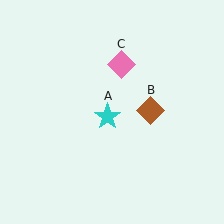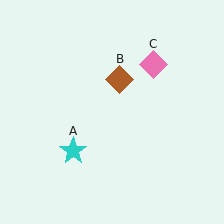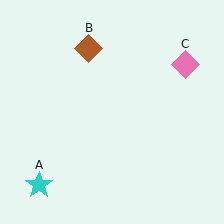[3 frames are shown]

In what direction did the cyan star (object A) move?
The cyan star (object A) moved down and to the left.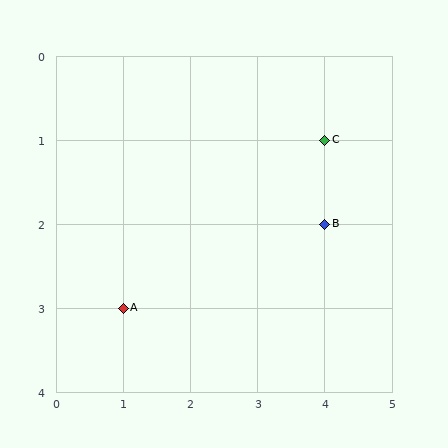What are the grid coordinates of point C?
Point C is at grid coordinates (4, 1).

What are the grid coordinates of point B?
Point B is at grid coordinates (4, 2).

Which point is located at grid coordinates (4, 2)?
Point B is at (4, 2).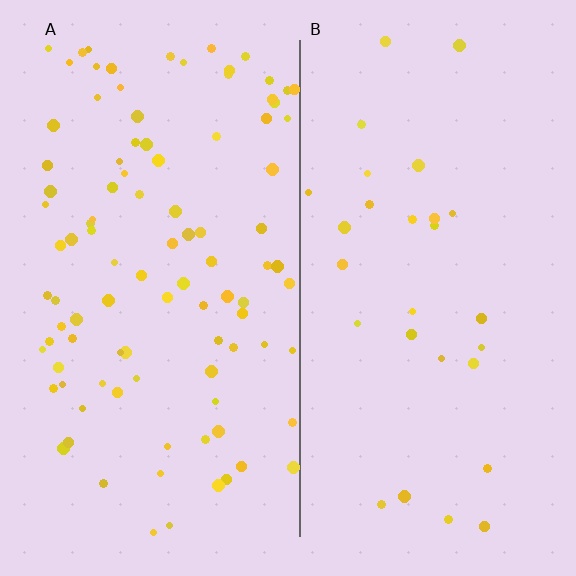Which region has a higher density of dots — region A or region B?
A (the left).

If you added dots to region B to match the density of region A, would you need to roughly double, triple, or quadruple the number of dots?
Approximately triple.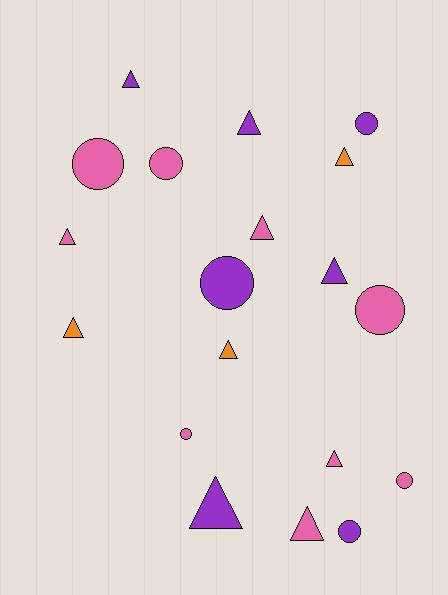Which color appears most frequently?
Pink, with 9 objects.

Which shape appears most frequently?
Triangle, with 11 objects.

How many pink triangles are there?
There are 4 pink triangles.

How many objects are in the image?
There are 19 objects.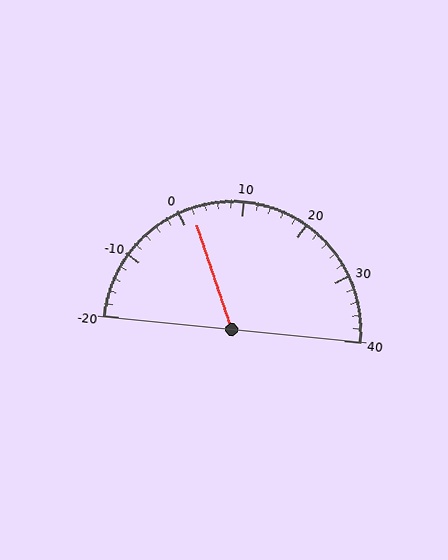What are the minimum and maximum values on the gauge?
The gauge ranges from -20 to 40.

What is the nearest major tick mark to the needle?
The nearest major tick mark is 0.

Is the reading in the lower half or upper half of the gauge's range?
The reading is in the lower half of the range (-20 to 40).